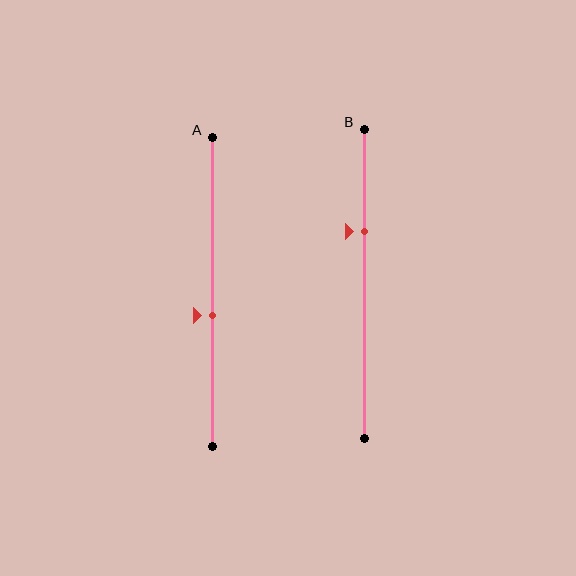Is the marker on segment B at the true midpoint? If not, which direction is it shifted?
No, the marker on segment B is shifted upward by about 17% of the segment length.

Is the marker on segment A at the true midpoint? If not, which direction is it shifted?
No, the marker on segment A is shifted downward by about 8% of the segment length.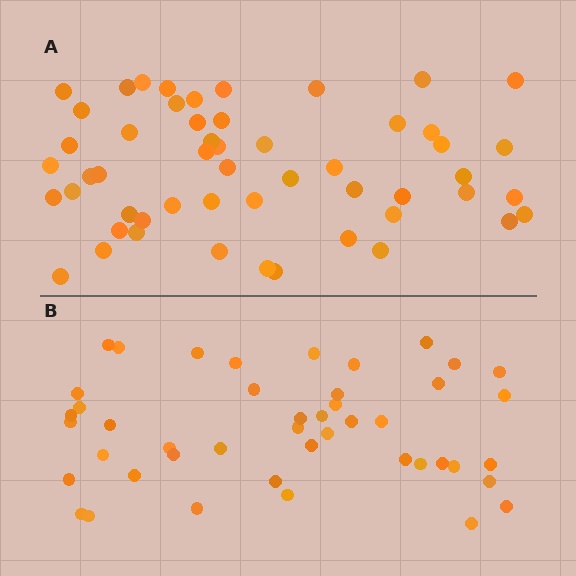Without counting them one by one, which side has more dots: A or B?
Region A (the top region) has more dots.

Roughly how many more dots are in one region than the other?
Region A has roughly 8 or so more dots than region B.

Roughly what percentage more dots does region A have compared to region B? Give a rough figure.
About 20% more.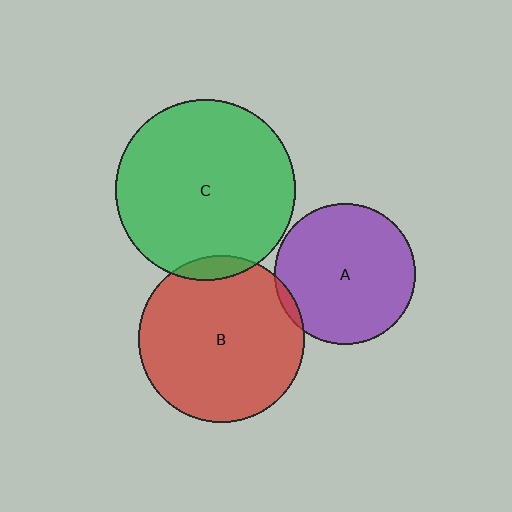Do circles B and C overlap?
Yes.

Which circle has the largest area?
Circle C (green).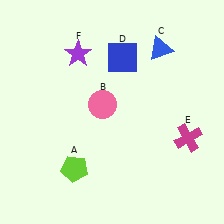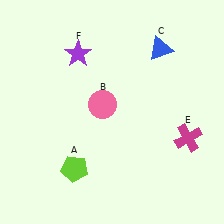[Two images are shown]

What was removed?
The blue square (D) was removed in Image 2.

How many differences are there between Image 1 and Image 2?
There is 1 difference between the two images.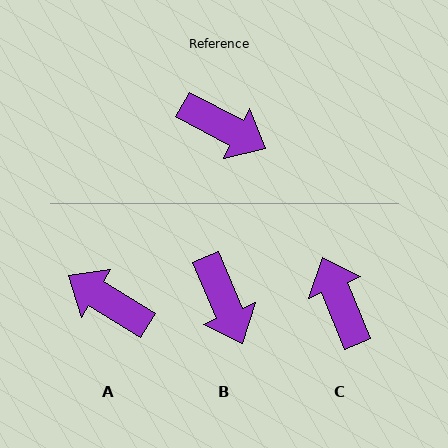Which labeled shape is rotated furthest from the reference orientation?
A, about 176 degrees away.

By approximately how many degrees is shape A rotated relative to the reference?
Approximately 176 degrees counter-clockwise.